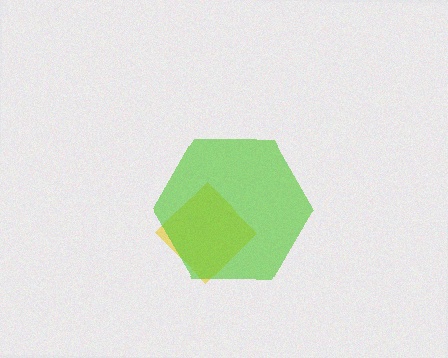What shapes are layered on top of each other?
The layered shapes are: a yellow diamond, a lime hexagon.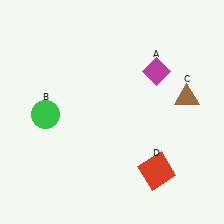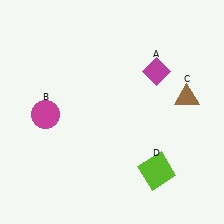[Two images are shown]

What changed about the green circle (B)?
In Image 1, B is green. In Image 2, it changed to magenta.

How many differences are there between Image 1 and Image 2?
There are 2 differences between the two images.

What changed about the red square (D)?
In Image 1, D is red. In Image 2, it changed to lime.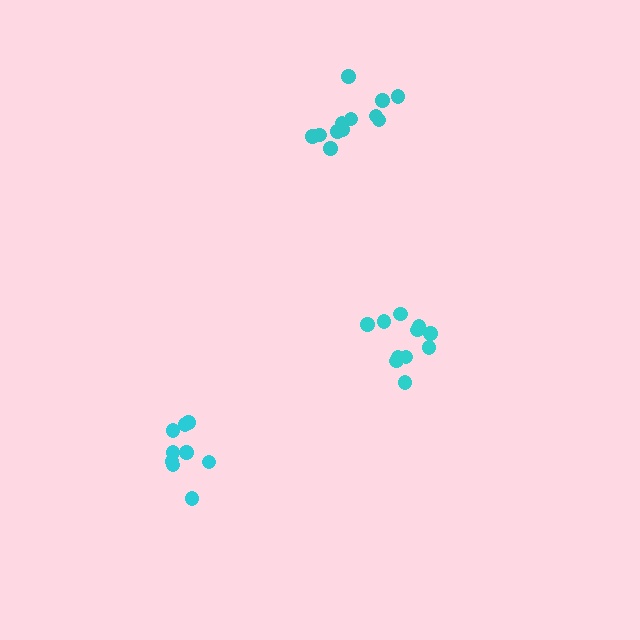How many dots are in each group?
Group 1: 12 dots, Group 2: 11 dots, Group 3: 9 dots (32 total).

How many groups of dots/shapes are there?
There are 3 groups.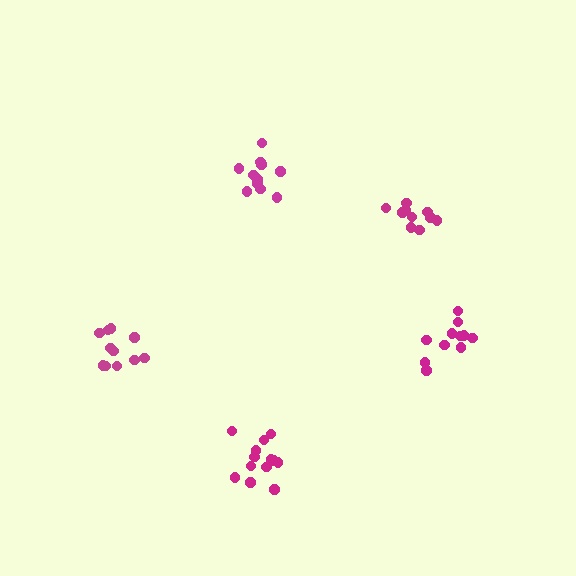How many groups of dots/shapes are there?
There are 5 groups.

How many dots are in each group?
Group 1: 11 dots, Group 2: 13 dots, Group 3: 13 dots, Group 4: 10 dots, Group 5: 11 dots (58 total).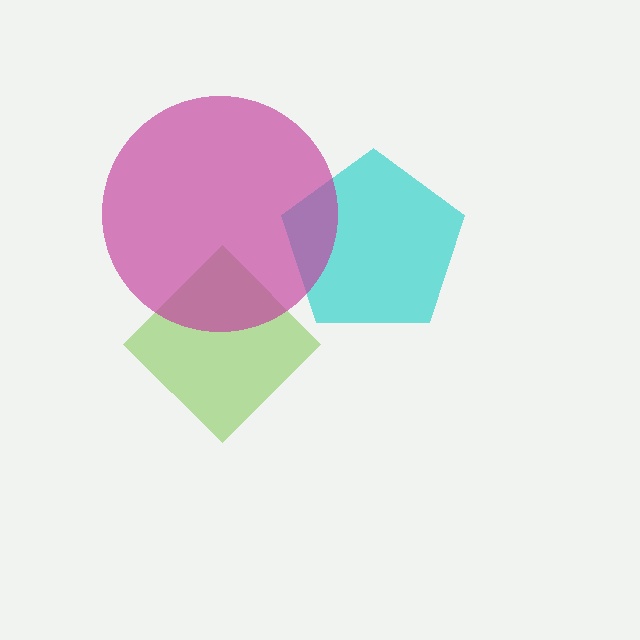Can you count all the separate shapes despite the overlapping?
Yes, there are 3 separate shapes.